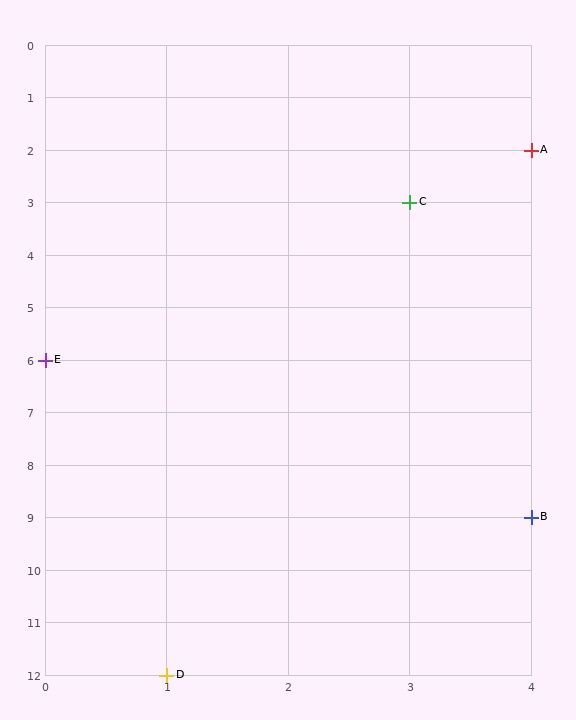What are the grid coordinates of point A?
Point A is at grid coordinates (4, 2).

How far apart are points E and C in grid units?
Points E and C are 3 columns and 3 rows apart (about 4.2 grid units diagonally).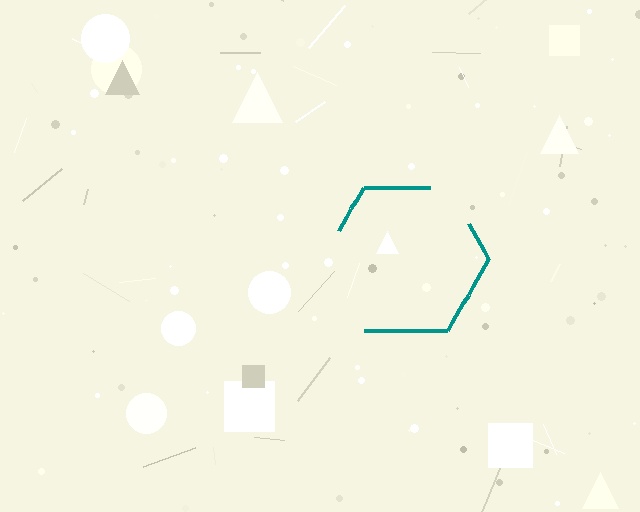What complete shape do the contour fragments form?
The contour fragments form a hexagon.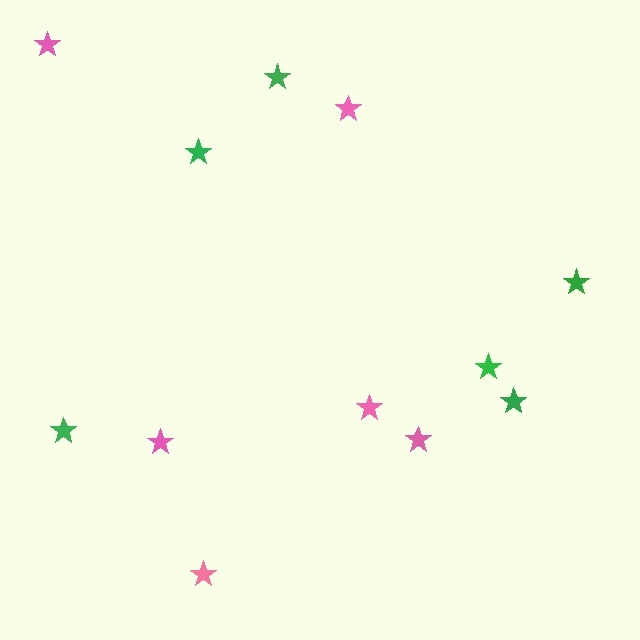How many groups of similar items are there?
There are 2 groups: one group of pink stars (6) and one group of green stars (6).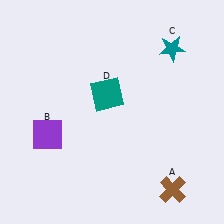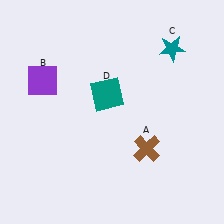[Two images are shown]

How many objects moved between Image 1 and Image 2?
2 objects moved between the two images.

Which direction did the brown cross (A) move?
The brown cross (A) moved up.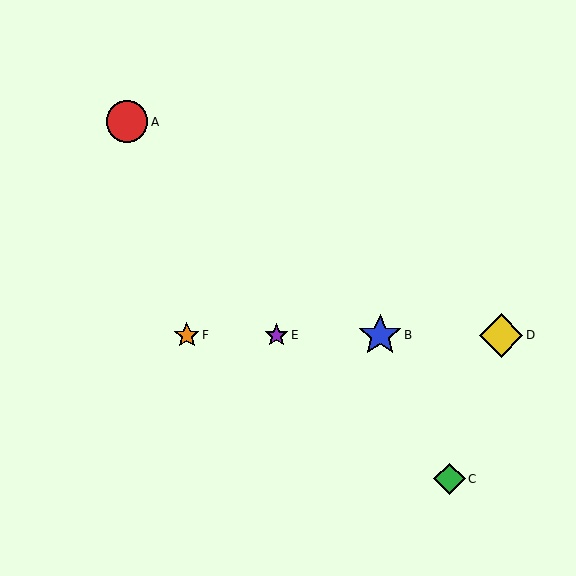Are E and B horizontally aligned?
Yes, both are at y≈335.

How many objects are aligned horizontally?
4 objects (B, D, E, F) are aligned horizontally.